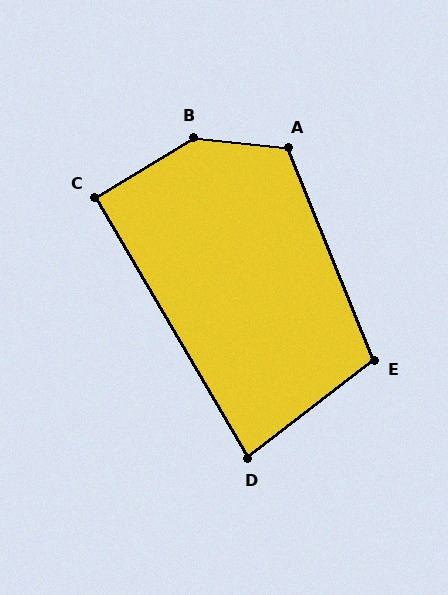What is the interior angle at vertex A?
Approximately 118 degrees (obtuse).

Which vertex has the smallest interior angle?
D, at approximately 83 degrees.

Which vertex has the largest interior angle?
B, at approximately 142 degrees.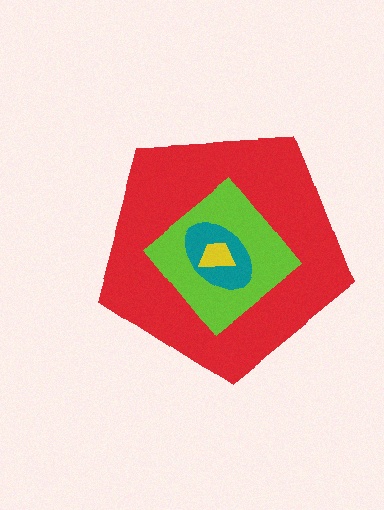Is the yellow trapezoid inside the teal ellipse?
Yes.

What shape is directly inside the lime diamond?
The teal ellipse.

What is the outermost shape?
The red pentagon.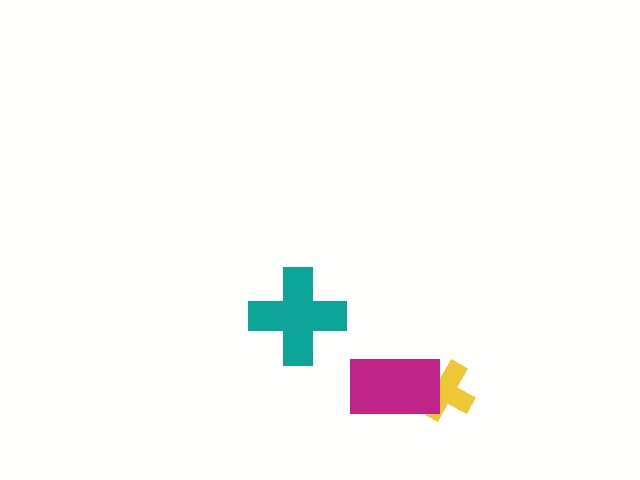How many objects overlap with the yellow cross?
1 object overlaps with the yellow cross.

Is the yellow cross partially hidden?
Yes, it is partially covered by another shape.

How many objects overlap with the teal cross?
0 objects overlap with the teal cross.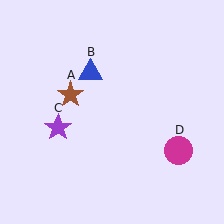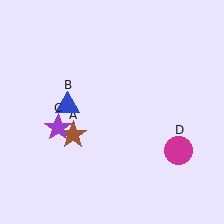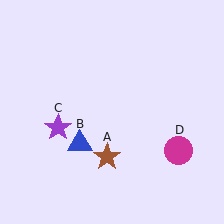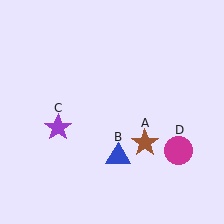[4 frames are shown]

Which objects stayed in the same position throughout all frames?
Purple star (object C) and magenta circle (object D) remained stationary.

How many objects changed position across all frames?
2 objects changed position: brown star (object A), blue triangle (object B).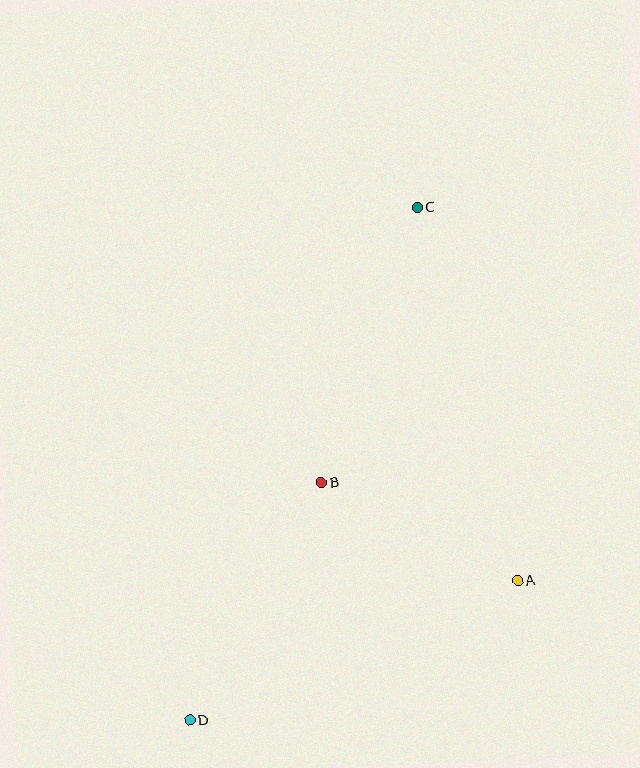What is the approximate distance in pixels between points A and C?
The distance between A and C is approximately 386 pixels.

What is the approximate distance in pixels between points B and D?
The distance between B and D is approximately 272 pixels.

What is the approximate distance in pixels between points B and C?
The distance between B and C is approximately 291 pixels.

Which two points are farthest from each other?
Points C and D are farthest from each other.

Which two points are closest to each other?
Points A and B are closest to each other.